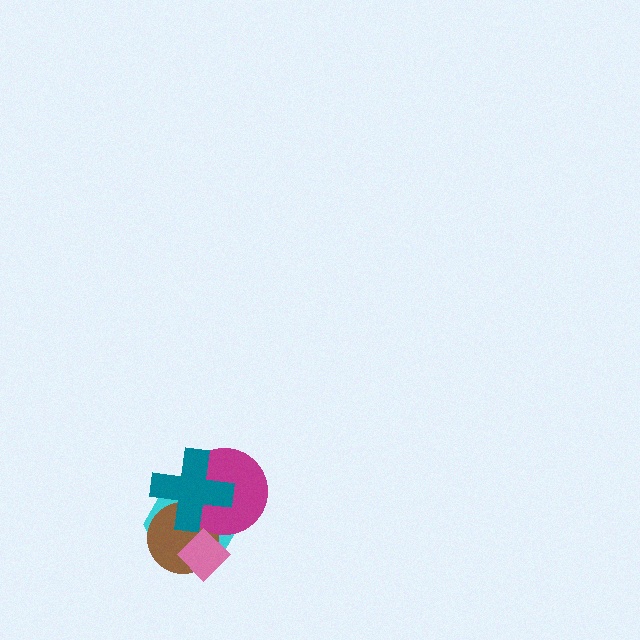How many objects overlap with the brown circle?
4 objects overlap with the brown circle.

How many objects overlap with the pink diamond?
2 objects overlap with the pink diamond.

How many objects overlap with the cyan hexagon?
4 objects overlap with the cyan hexagon.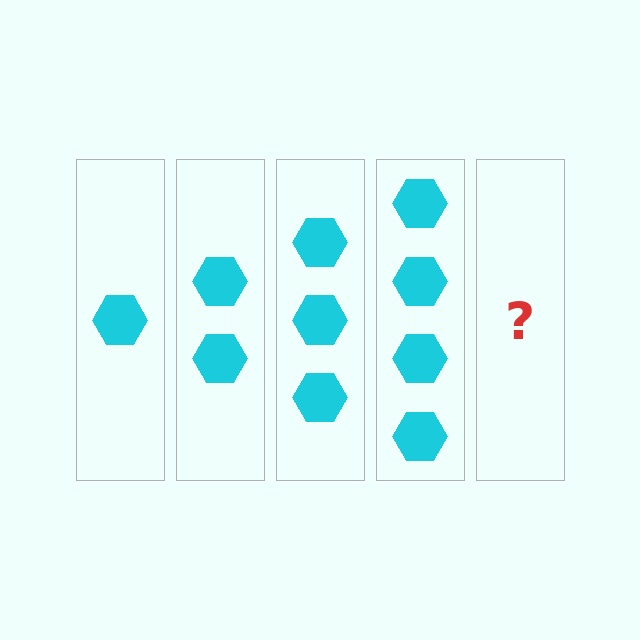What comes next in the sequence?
The next element should be 5 hexagons.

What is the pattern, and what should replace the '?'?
The pattern is that each step adds one more hexagon. The '?' should be 5 hexagons.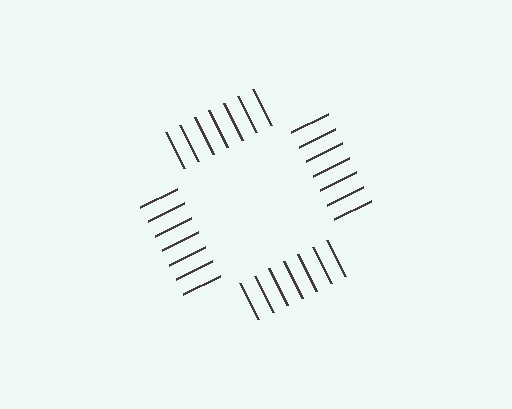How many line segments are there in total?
28 — 7 along each of the 4 edges.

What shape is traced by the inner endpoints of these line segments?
An illusory square — the line segments terminate on its edges but no continuous stroke is drawn.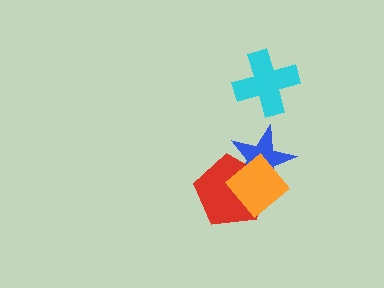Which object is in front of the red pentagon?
The orange diamond is in front of the red pentagon.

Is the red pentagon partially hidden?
Yes, it is partially covered by another shape.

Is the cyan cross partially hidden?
No, no other shape covers it.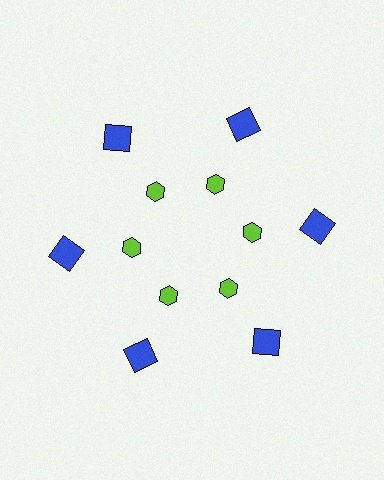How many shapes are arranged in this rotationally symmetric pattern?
There are 12 shapes, arranged in 6 groups of 2.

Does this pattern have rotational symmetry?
Yes, this pattern has 6-fold rotational symmetry. It looks the same after rotating 60 degrees around the center.